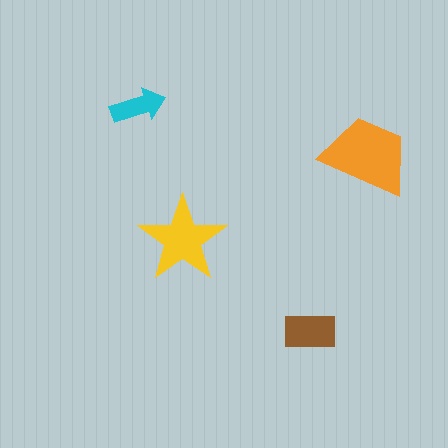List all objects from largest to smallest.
The orange trapezoid, the yellow star, the brown rectangle, the cyan arrow.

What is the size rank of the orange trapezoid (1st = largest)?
1st.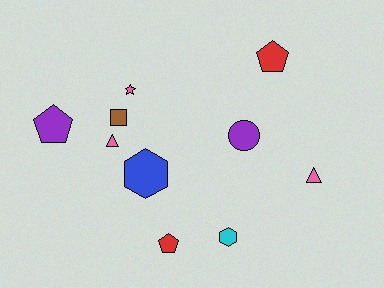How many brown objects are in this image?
There is 1 brown object.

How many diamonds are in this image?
There are no diamonds.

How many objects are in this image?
There are 10 objects.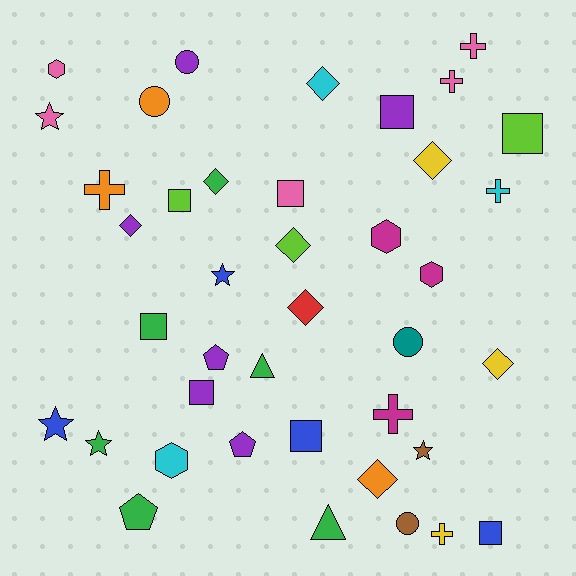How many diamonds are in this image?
There are 8 diamonds.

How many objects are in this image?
There are 40 objects.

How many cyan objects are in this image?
There are 3 cyan objects.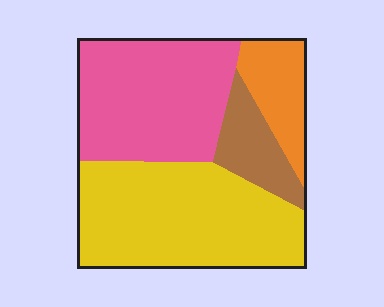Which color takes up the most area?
Yellow, at roughly 40%.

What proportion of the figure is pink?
Pink covers 35% of the figure.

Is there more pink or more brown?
Pink.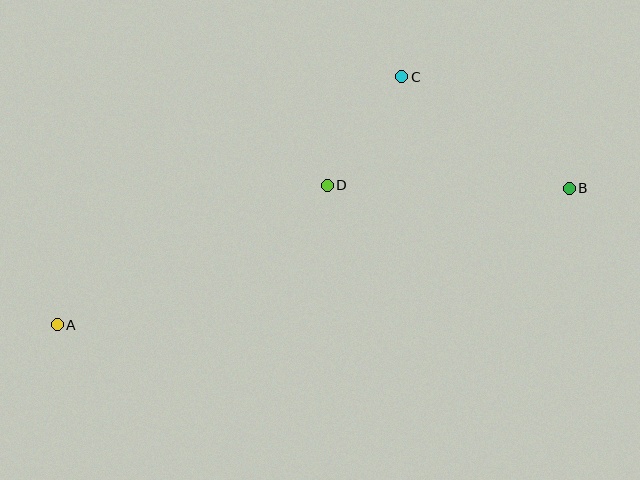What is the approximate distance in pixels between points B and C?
The distance between B and C is approximately 202 pixels.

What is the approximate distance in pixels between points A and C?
The distance between A and C is approximately 424 pixels.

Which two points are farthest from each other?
Points A and B are farthest from each other.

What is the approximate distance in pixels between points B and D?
The distance between B and D is approximately 242 pixels.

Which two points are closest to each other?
Points C and D are closest to each other.